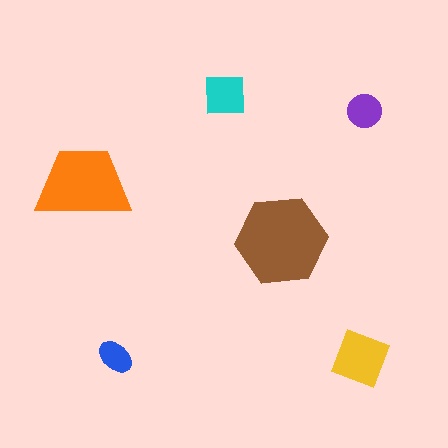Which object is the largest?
The brown hexagon.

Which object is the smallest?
The blue ellipse.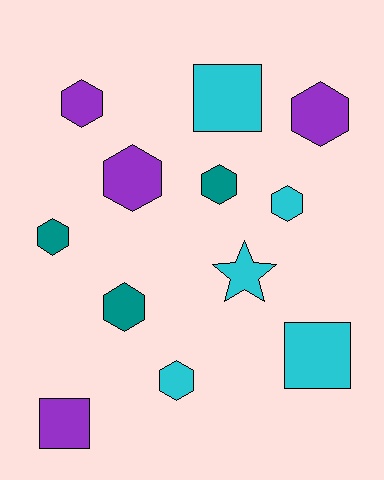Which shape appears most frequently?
Hexagon, with 8 objects.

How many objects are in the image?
There are 12 objects.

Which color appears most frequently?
Cyan, with 5 objects.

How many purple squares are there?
There is 1 purple square.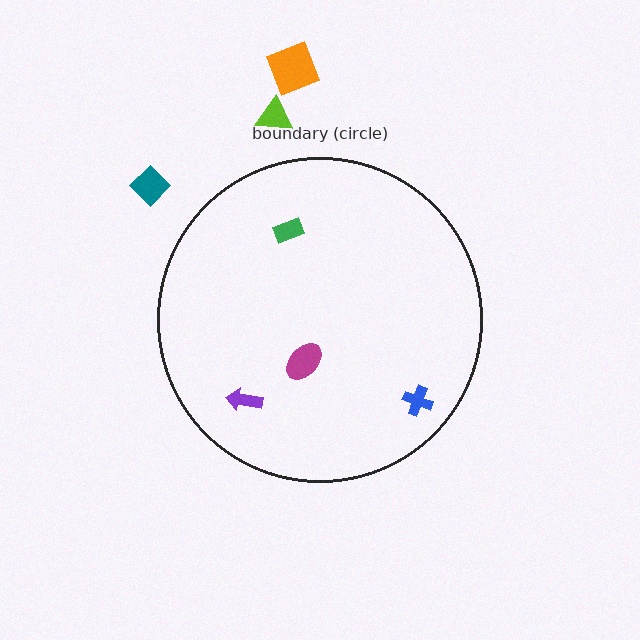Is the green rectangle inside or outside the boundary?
Inside.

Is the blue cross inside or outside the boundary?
Inside.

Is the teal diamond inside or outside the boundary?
Outside.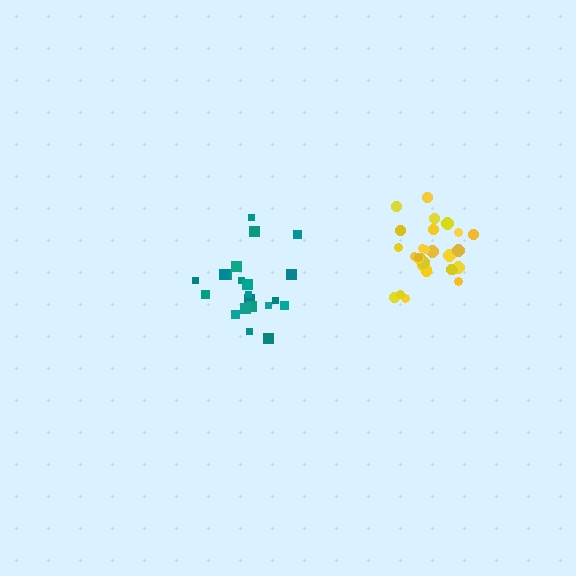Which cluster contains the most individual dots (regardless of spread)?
Yellow (29).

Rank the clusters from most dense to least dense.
yellow, teal.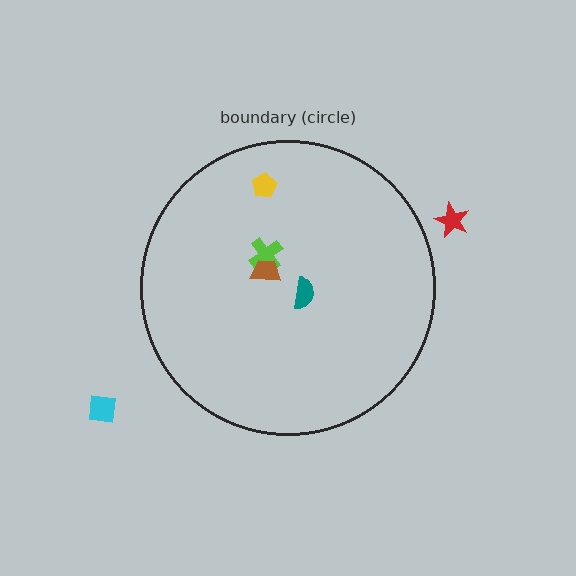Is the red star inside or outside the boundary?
Outside.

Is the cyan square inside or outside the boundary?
Outside.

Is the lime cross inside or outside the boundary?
Inside.